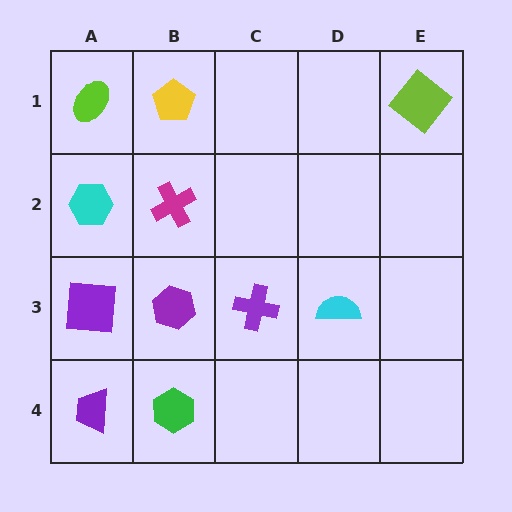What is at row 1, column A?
A lime ellipse.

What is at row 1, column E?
A lime diamond.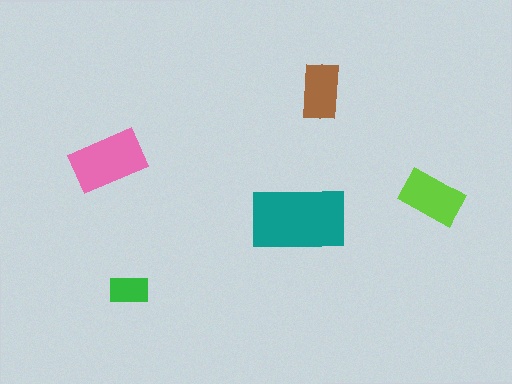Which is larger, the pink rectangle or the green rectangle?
The pink one.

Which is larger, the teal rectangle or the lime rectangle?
The teal one.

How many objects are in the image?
There are 5 objects in the image.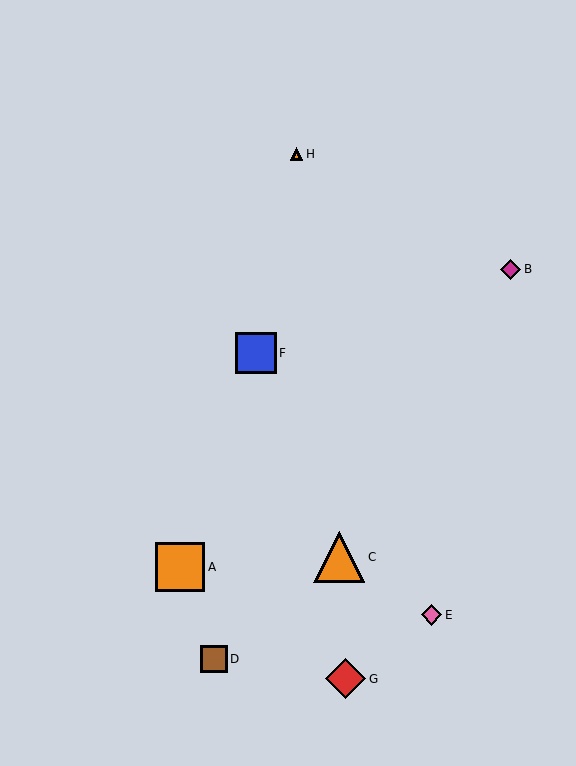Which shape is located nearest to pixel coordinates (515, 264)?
The magenta diamond (labeled B) at (511, 269) is nearest to that location.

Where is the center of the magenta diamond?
The center of the magenta diamond is at (511, 269).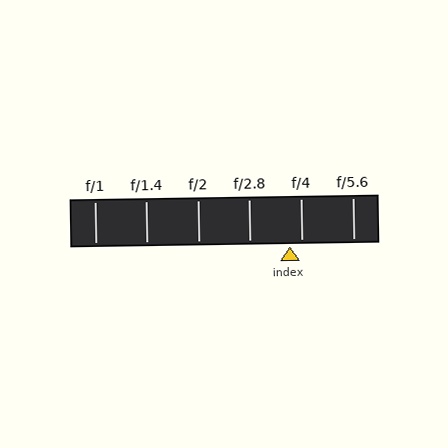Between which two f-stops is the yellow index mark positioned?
The index mark is between f/2.8 and f/4.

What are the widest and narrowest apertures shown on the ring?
The widest aperture shown is f/1 and the narrowest is f/5.6.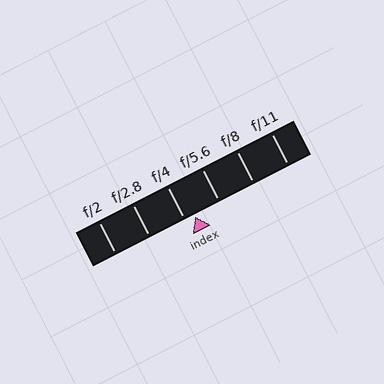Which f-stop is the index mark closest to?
The index mark is closest to f/4.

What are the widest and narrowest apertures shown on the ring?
The widest aperture shown is f/2 and the narrowest is f/11.